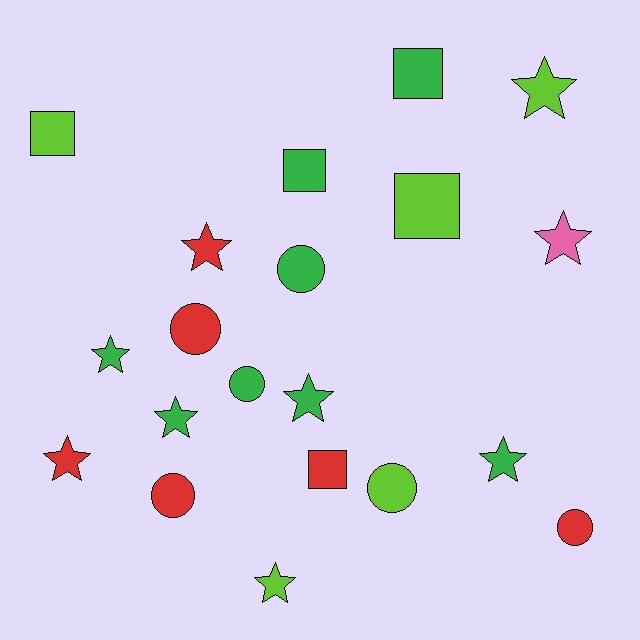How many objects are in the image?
There are 20 objects.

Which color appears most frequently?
Green, with 8 objects.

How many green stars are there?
There are 4 green stars.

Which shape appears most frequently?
Star, with 9 objects.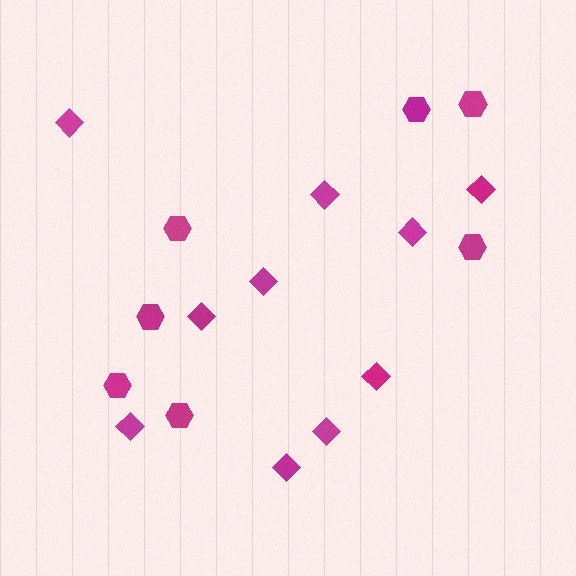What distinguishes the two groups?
There are 2 groups: one group of hexagons (7) and one group of diamonds (10).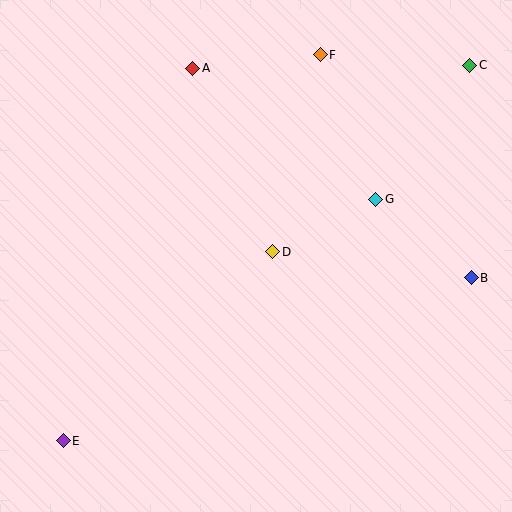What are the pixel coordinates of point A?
Point A is at (193, 68).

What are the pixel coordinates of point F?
Point F is at (320, 55).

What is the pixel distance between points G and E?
The distance between G and E is 395 pixels.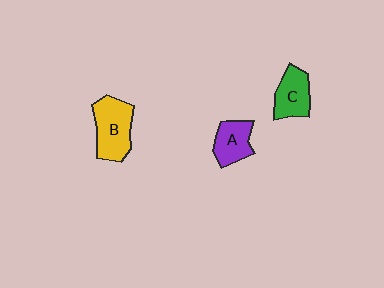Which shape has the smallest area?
Shape A (purple).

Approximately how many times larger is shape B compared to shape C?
Approximately 1.4 times.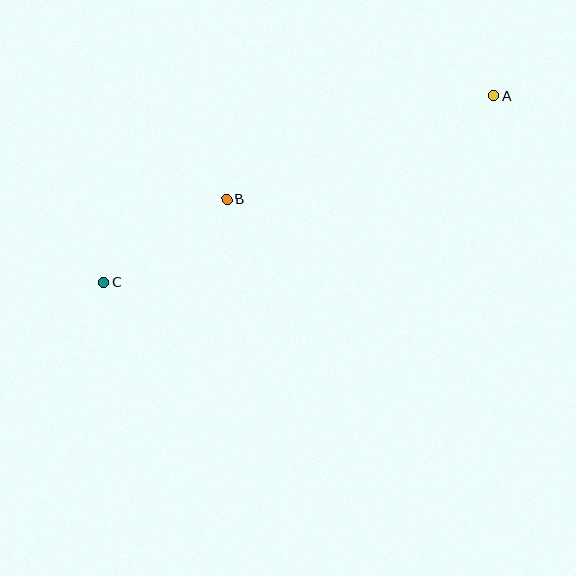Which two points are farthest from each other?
Points A and C are farthest from each other.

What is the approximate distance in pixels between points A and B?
The distance between A and B is approximately 286 pixels.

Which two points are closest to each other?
Points B and C are closest to each other.